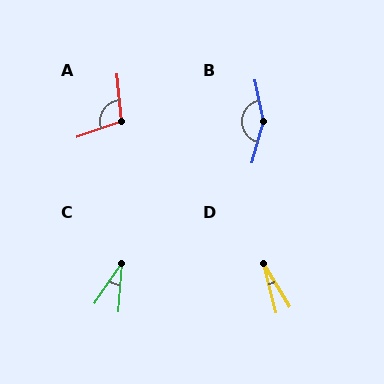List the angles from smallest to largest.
D (17°), C (30°), A (104°), B (153°).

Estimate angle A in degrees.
Approximately 104 degrees.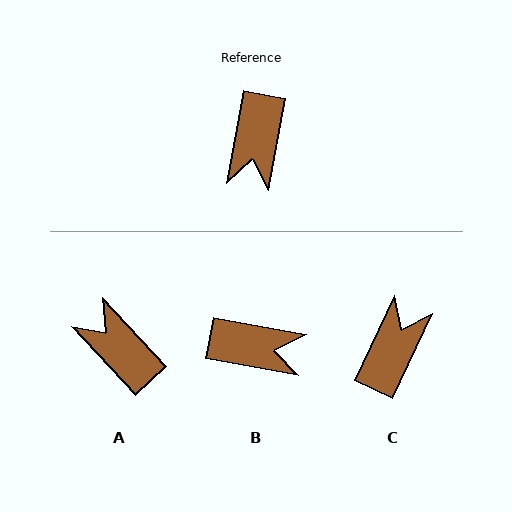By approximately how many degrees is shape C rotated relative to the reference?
Approximately 165 degrees counter-clockwise.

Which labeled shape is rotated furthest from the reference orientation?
C, about 165 degrees away.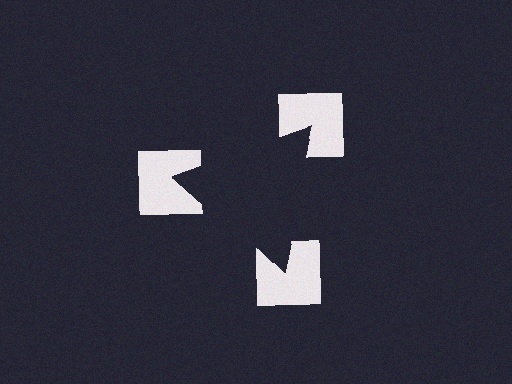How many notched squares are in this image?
There are 3 — one at each vertex of the illusory triangle.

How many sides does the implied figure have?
3 sides.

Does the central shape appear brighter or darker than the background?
It typically appears slightly darker than the background, even though no actual brightness change is drawn.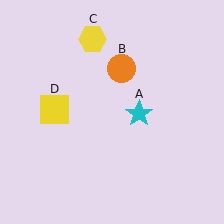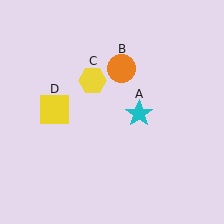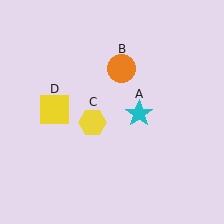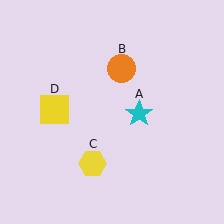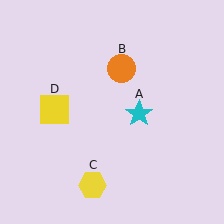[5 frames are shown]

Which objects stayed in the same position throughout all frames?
Cyan star (object A) and orange circle (object B) and yellow square (object D) remained stationary.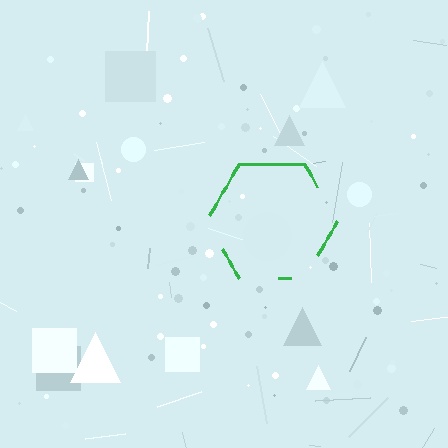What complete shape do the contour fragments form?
The contour fragments form a hexagon.